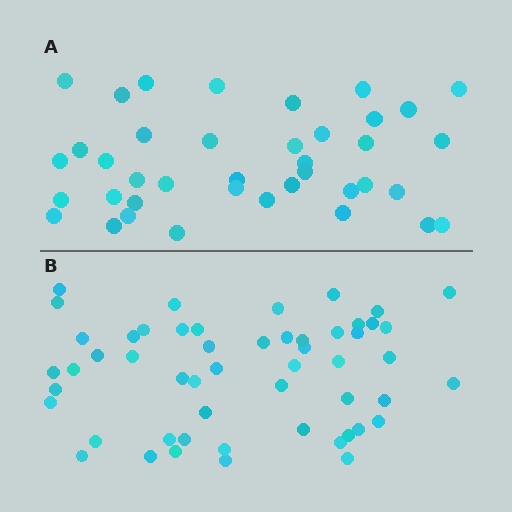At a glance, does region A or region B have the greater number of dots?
Region B (the bottom region) has more dots.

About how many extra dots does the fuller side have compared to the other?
Region B has approximately 15 more dots than region A.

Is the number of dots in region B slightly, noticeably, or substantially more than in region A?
Region B has noticeably more, but not dramatically so. The ratio is roughly 1.4 to 1.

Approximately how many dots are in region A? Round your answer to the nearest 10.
About 40 dots. (The exact count is 39, which rounds to 40.)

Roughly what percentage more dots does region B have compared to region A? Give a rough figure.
About 35% more.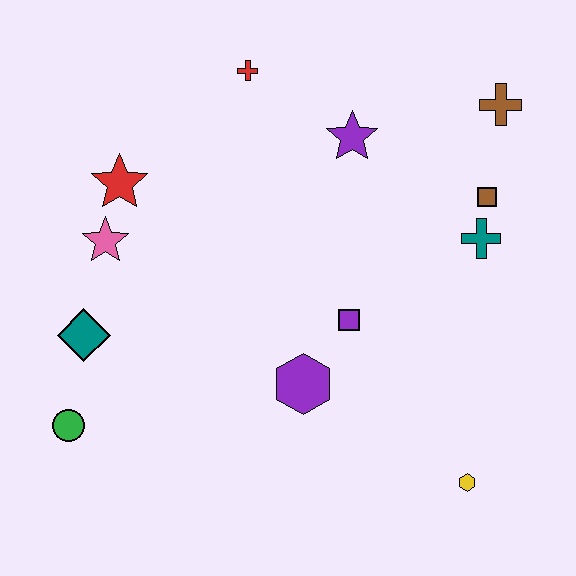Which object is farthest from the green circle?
The brown cross is farthest from the green circle.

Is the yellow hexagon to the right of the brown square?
No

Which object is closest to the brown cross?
The brown square is closest to the brown cross.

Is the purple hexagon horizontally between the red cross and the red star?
No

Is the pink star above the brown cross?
No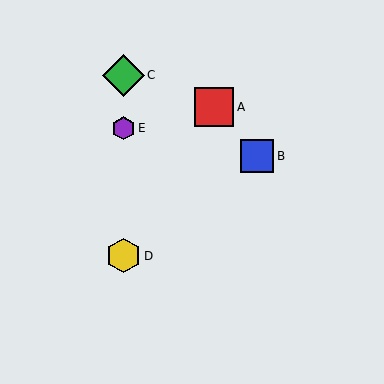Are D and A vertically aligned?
No, D is at x≈123 and A is at x≈214.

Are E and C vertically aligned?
Yes, both are at x≈123.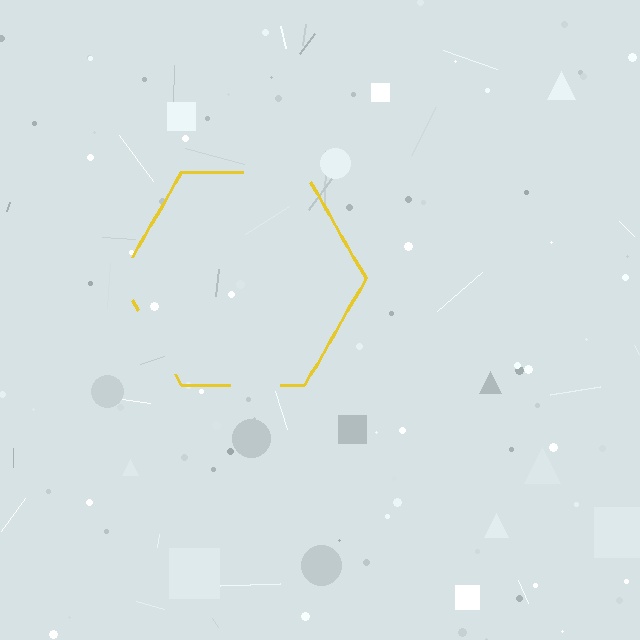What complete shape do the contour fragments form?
The contour fragments form a hexagon.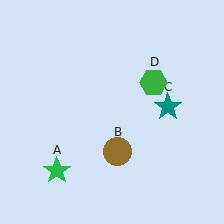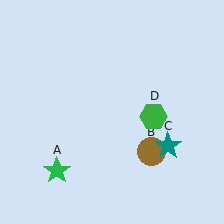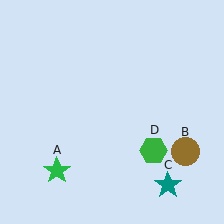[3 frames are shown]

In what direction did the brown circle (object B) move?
The brown circle (object B) moved right.